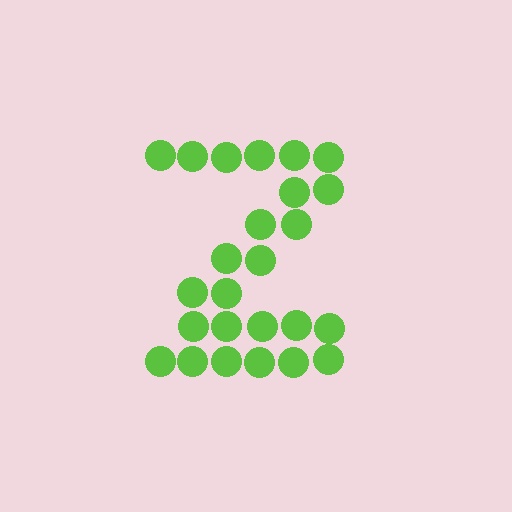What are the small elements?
The small elements are circles.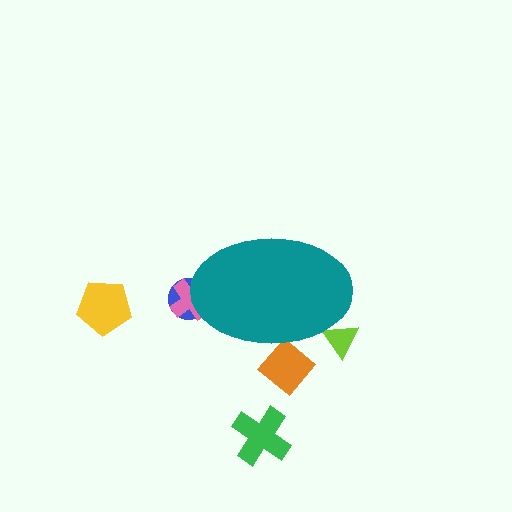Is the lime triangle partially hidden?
Yes, the lime triangle is partially hidden behind the teal ellipse.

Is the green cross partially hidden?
No, the green cross is fully visible.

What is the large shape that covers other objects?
A teal ellipse.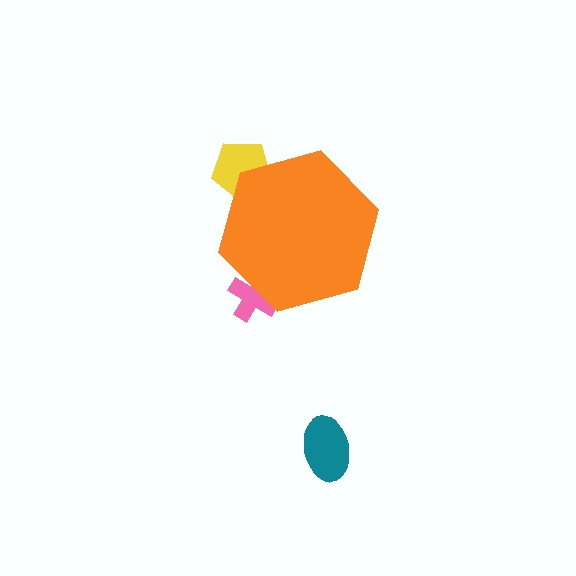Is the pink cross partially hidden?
Yes, the pink cross is partially hidden behind the orange hexagon.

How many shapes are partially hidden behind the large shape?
2 shapes are partially hidden.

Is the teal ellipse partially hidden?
No, the teal ellipse is fully visible.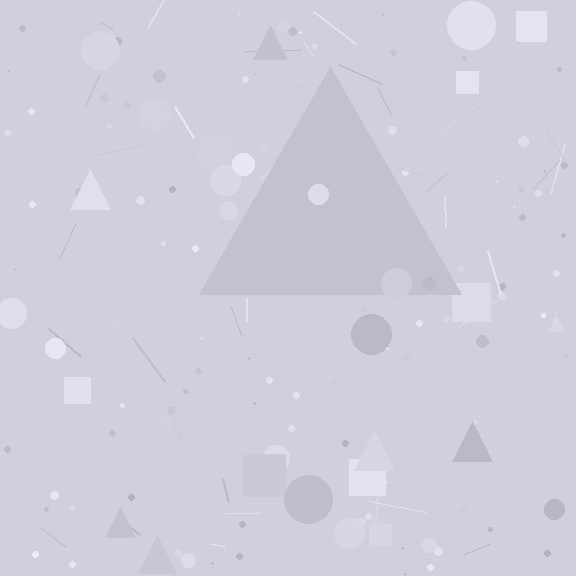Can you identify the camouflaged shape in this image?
The camouflaged shape is a triangle.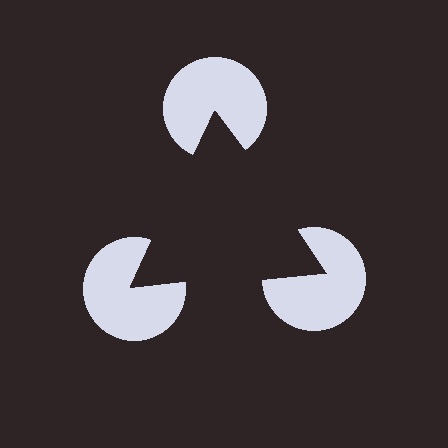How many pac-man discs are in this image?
There are 3 — one at each vertex of the illusory triangle.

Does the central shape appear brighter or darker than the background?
It typically appears slightly darker than the background, even though no actual brightness change is drawn.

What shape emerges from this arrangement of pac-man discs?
An illusory triangle — its edges are inferred from the aligned wedge cuts in the pac-man discs, not physically drawn.